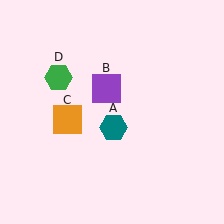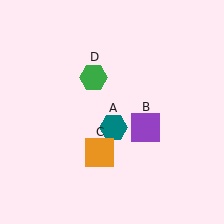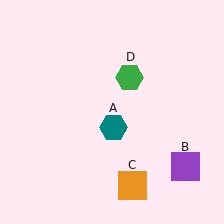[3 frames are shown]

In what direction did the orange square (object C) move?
The orange square (object C) moved down and to the right.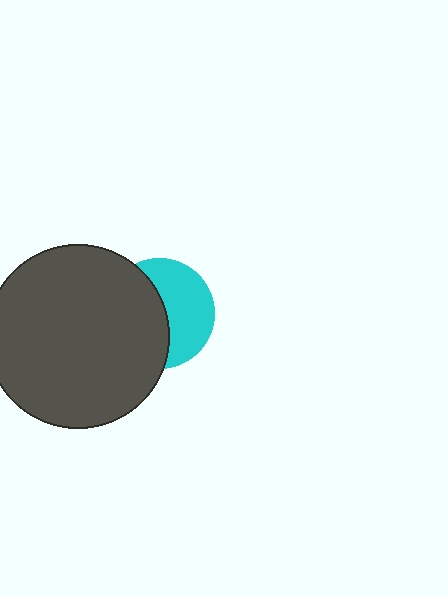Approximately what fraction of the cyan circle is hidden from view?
Roughly 52% of the cyan circle is hidden behind the dark gray circle.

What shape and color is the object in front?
The object in front is a dark gray circle.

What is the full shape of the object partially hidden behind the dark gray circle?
The partially hidden object is a cyan circle.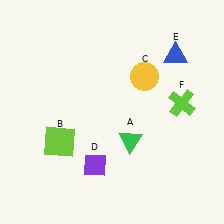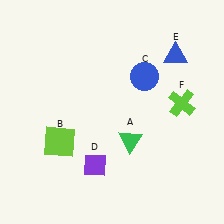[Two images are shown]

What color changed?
The circle (C) changed from yellow in Image 1 to blue in Image 2.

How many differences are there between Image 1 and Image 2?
There is 1 difference between the two images.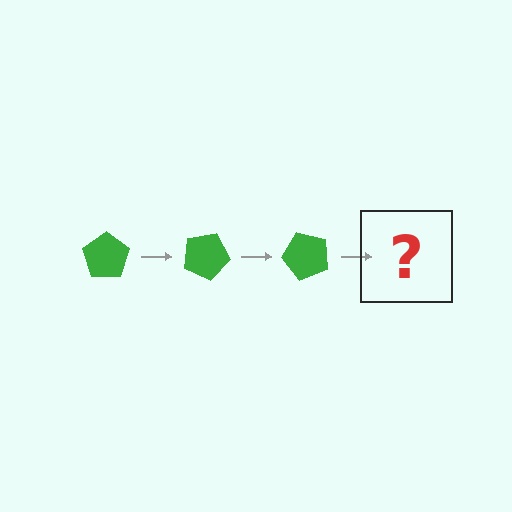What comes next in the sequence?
The next element should be a green pentagon rotated 75 degrees.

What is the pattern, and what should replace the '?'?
The pattern is that the pentagon rotates 25 degrees each step. The '?' should be a green pentagon rotated 75 degrees.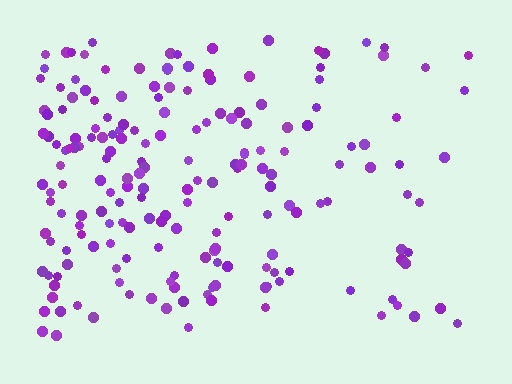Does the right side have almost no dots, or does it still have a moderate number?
Still a moderate number, just noticeably fewer than the left.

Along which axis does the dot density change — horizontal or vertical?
Horizontal.